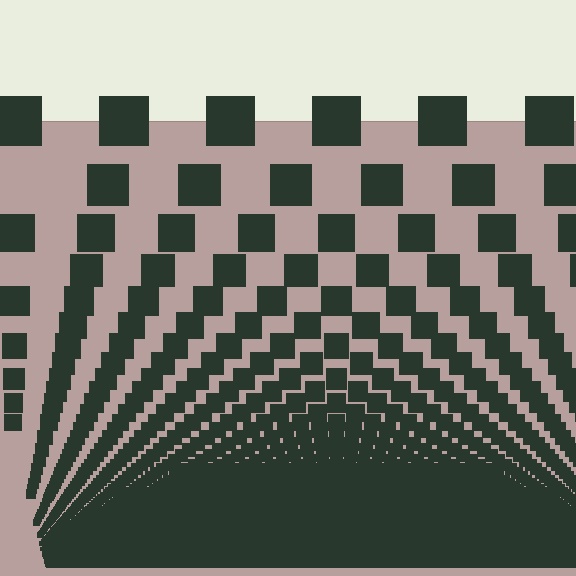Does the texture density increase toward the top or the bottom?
Density increases toward the bottom.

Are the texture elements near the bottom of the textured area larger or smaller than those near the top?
Smaller. The gradient is inverted — elements near the bottom are smaller and denser.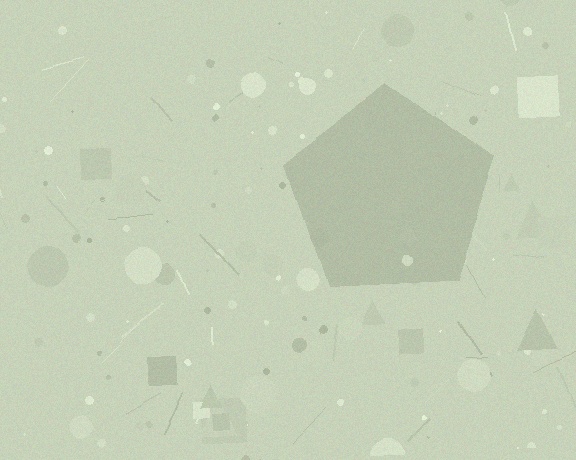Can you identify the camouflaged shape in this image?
The camouflaged shape is a pentagon.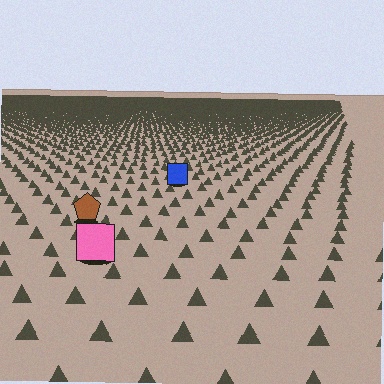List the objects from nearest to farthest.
From nearest to farthest: the pink square, the brown pentagon, the blue square.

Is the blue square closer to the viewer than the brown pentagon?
No. The brown pentagon is closer — you can tell from the texture gradient: the ground texture is coarser near it.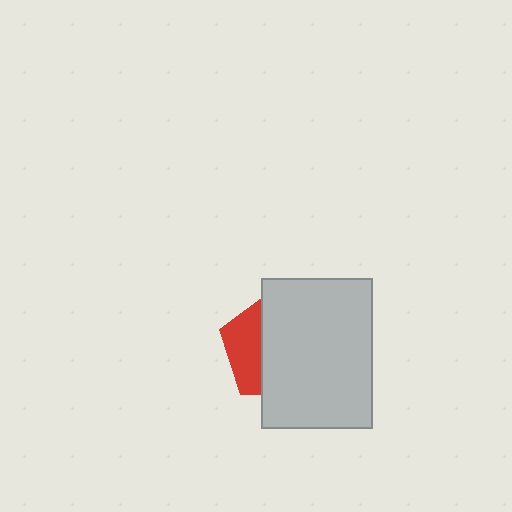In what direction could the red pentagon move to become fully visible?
The red pentagon could move left. That would shift it out from behind the light gray rectangle entirely.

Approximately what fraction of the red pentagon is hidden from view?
Roughly 67% of the red pentagon is hidden behind the light gray rectangle.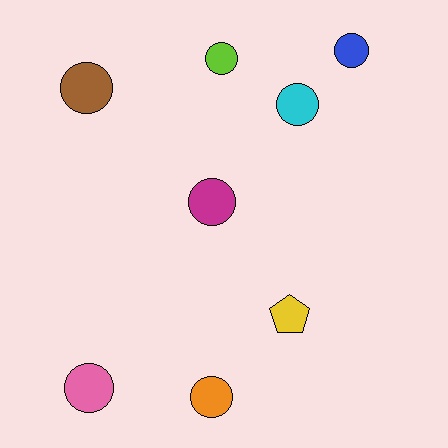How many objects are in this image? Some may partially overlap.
There are 8 objects.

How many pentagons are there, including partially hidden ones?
There is 1 pentagon.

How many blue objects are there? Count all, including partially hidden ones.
There is 1 blue object.